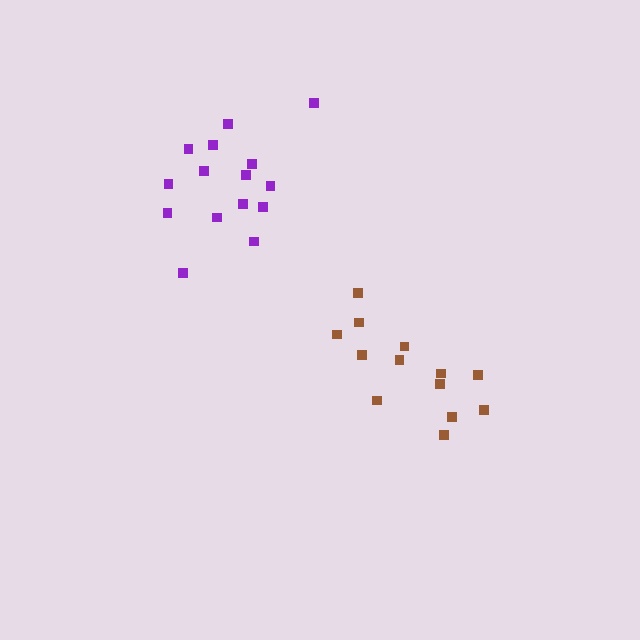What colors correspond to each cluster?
The clusters are colored: brown, purple.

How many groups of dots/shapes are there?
There are 2 groups.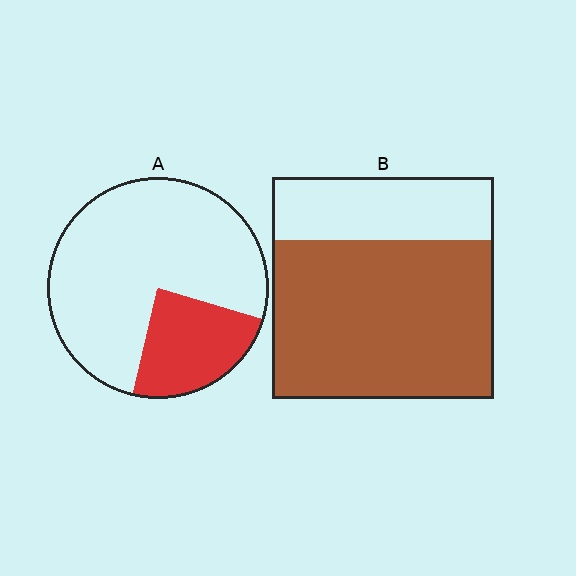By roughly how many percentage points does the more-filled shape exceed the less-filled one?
By roughly 45 percentage points (B over A).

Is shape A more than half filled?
No.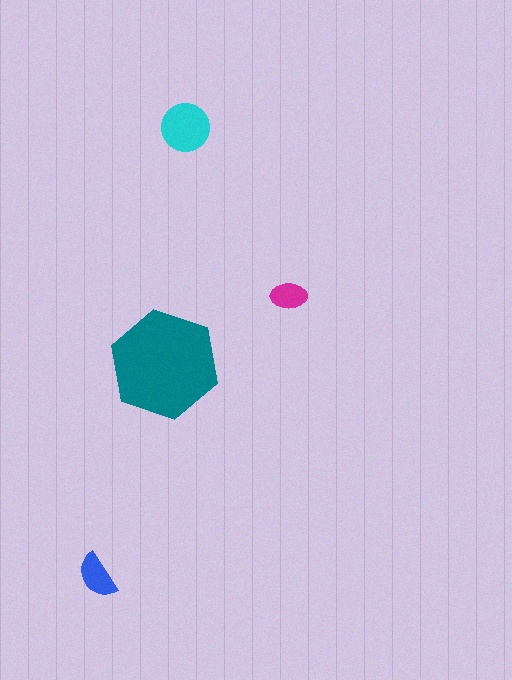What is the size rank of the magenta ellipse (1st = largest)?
4th.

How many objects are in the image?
There are 4 objects in the image.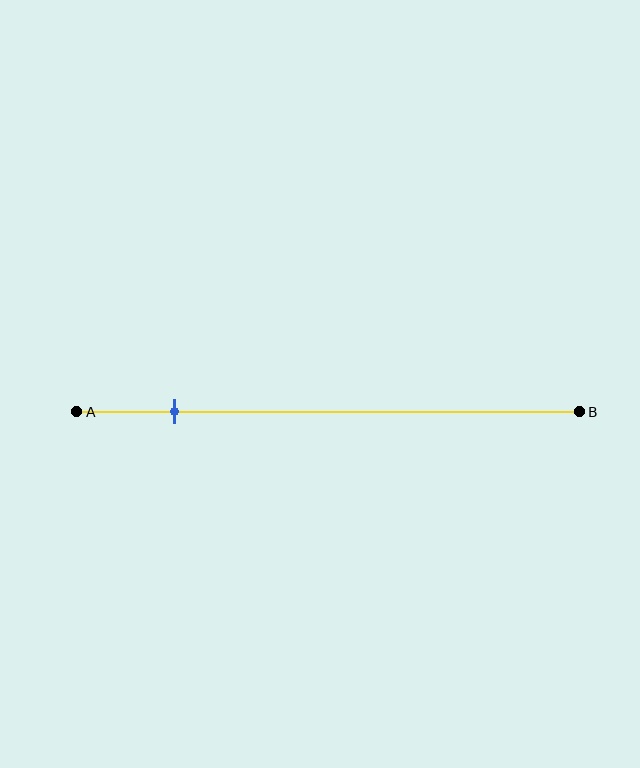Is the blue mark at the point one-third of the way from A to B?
No, the mark is at about 20% from A, not at the 33% one-third point.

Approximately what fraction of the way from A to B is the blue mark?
The blue mark is approximately 20% of the way from A to B.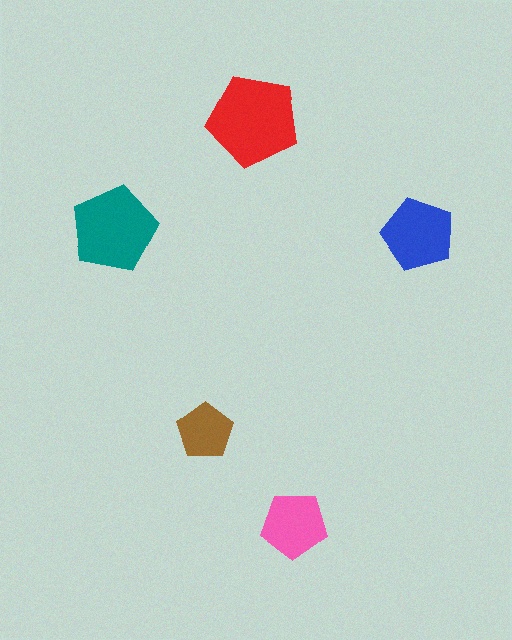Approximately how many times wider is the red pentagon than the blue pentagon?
About 1.5 times wider.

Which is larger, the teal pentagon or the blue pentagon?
The teal one.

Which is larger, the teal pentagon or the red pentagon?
The red one.